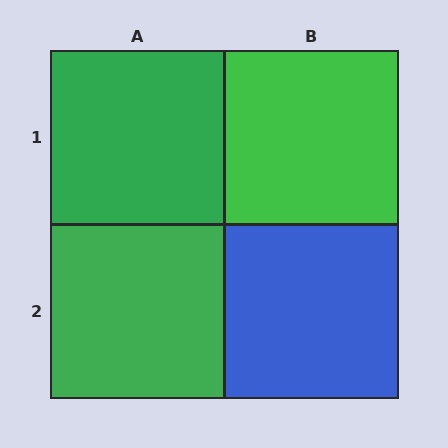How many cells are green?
3 cells are green.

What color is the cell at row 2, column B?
Blue.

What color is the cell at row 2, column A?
Green.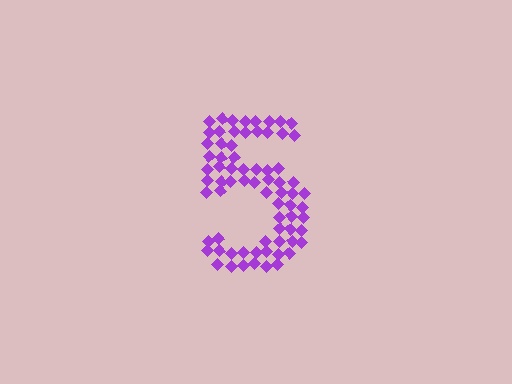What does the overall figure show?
The overall figure shows the digit 5.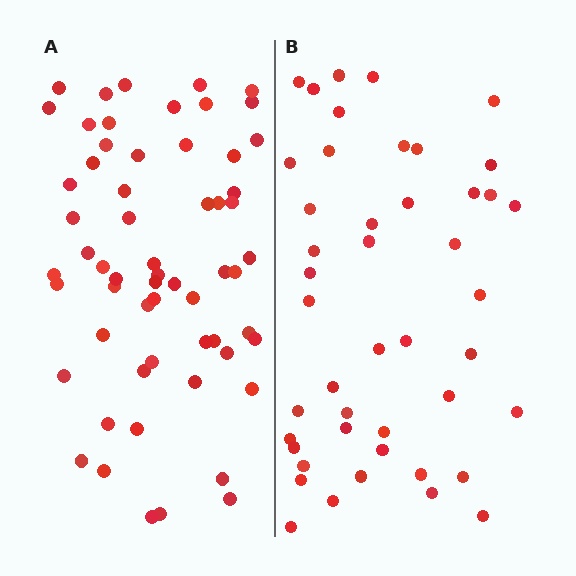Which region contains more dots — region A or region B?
Region A (the left region) has more dots.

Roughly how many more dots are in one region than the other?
Region A has approximately 15 more dots than region B.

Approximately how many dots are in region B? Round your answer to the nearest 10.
About 40 dots. (The exact count is 45, which rounds to 40.)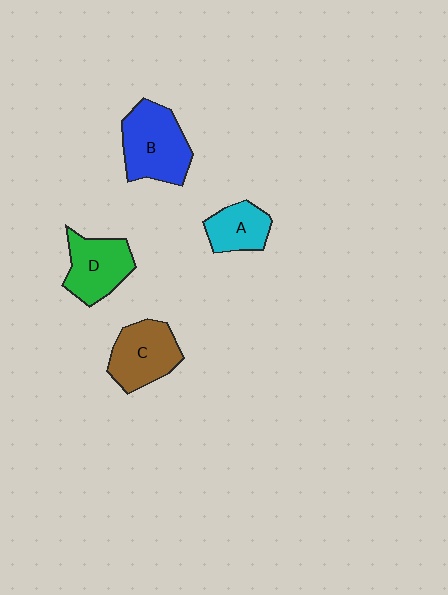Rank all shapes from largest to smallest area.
From largest to smallest: B (blue), C (brown), D (green), A (cyan).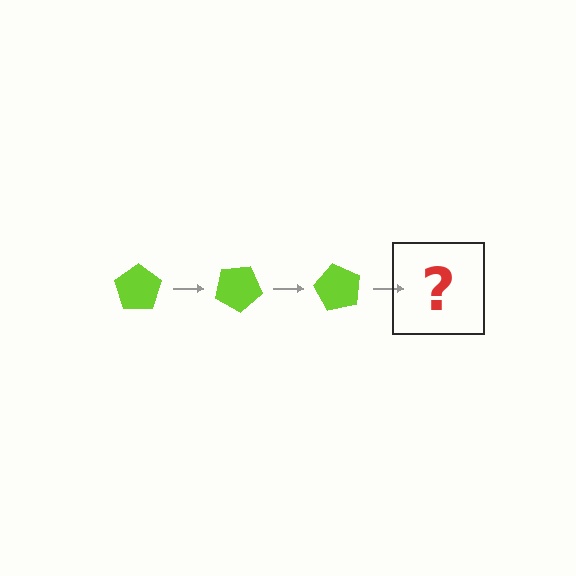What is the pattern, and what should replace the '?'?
The pattern is that the pentagon rotates 30 degrees each step. The '?' should be a lime pentagon rotated 90 degrees.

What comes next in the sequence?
The next element should be a lime pentagon rotated 90 degrees.